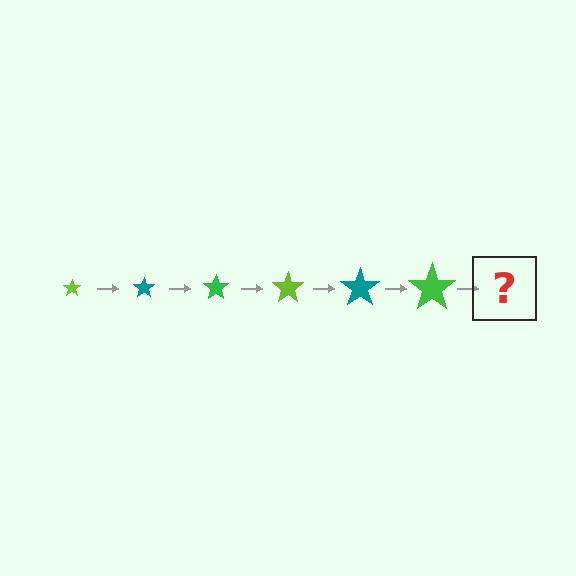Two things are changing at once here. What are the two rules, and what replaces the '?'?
The two rules are that the star grows larger each step and the color cycles through lime, teal, and green. The '?' should be a lime star, larger than the previous one.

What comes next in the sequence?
The next element should be a lime star, larger than the previous one.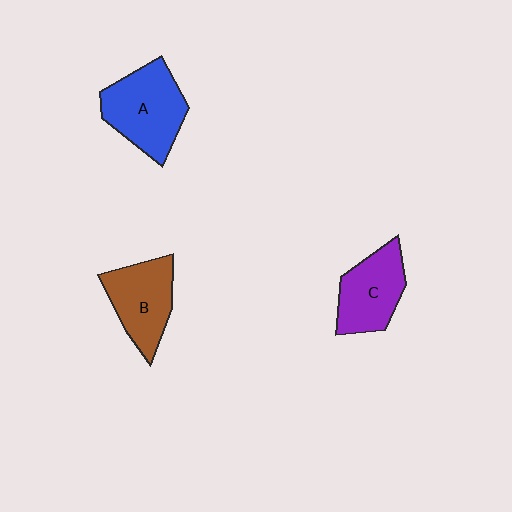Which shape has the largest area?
Shape A (blue).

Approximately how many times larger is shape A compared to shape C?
Approximately 1.2 times.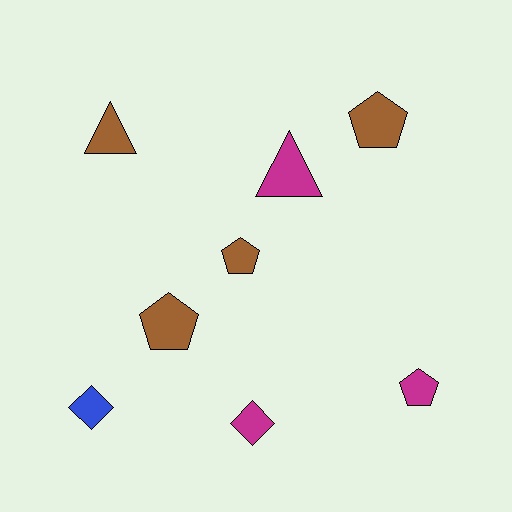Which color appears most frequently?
Brown, with 4 objects.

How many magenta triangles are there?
There is 1 magenta triangle.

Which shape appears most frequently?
Pentagon, with 4 objects.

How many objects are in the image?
There are 8 objects.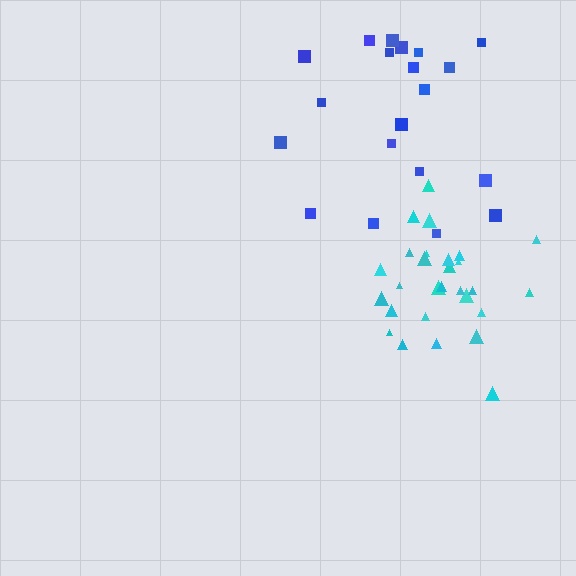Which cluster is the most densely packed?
Cyan.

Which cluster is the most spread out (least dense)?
Blue.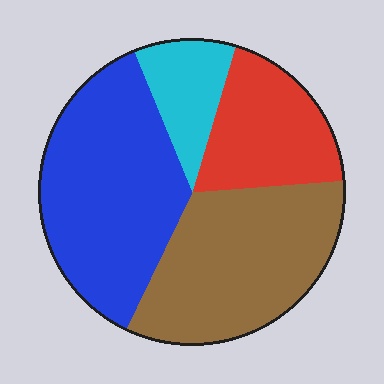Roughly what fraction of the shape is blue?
Blue covers about 35% of the shape.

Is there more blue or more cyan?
Blue.